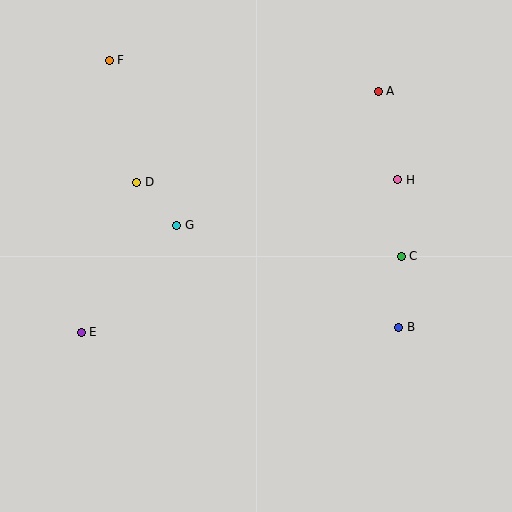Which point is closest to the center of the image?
Point G at (177, 225) is closest to the center.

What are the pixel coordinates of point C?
Point C is at (401, 256).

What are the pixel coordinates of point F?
Point F is at (109, 60).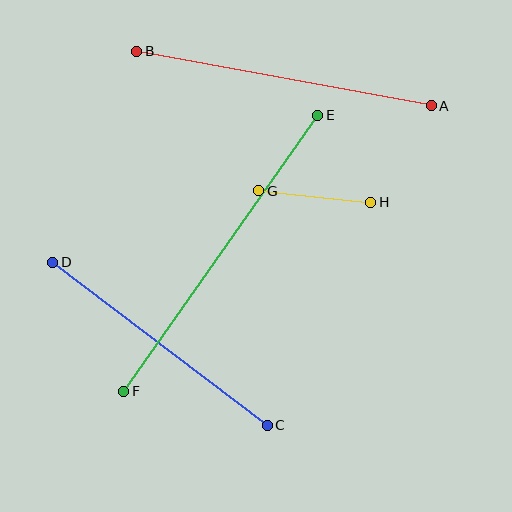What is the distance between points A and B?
The distance is approximately 299 pixels.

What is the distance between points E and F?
The distance is approximately 338 pixels.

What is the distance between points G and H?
The distance is approximately 113 pixels.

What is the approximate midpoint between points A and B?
The midpoint is at approximately (284, 78) pixels.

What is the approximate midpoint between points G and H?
The midpoint is at approximately (315, 196) pixels.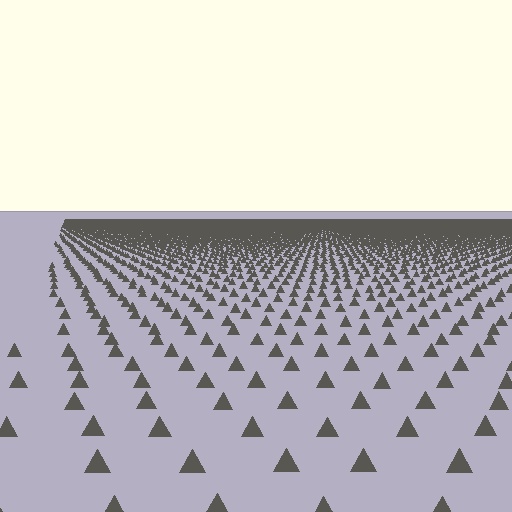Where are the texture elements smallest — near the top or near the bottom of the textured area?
Near the top.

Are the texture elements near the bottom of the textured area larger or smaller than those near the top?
Larger. Near the bottom, elements are closer to the viewer and appear at a bigger on-screen size.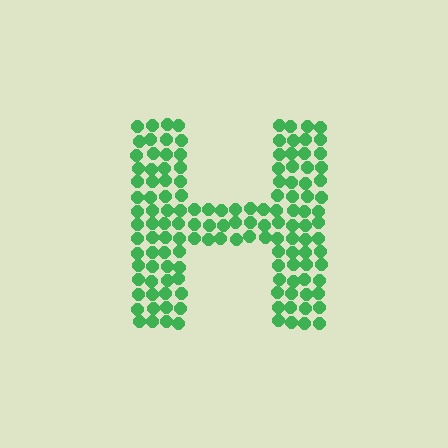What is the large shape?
The large shape is the letter H.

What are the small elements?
The small elements are circles.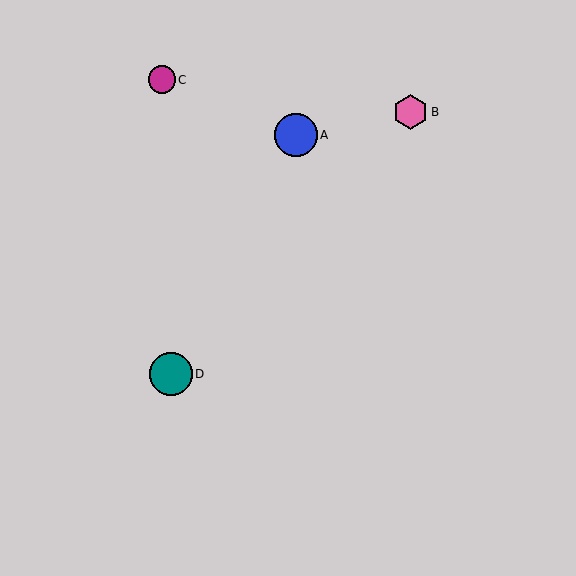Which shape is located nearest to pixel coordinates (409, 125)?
The pink hexagon (labeled B) at (410, 112) is nearest to that location.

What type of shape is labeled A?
Shape A is a blue circle.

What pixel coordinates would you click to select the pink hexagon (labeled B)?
Click at (410, 112) to select the pink hexagon B.